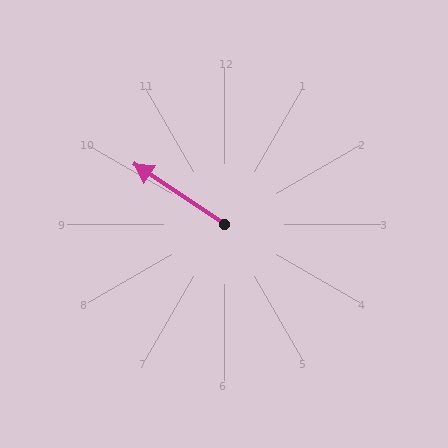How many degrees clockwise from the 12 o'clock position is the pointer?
Approximately 304 degrees.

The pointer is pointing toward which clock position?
Roughly 10 o'clock.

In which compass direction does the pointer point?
Northwest.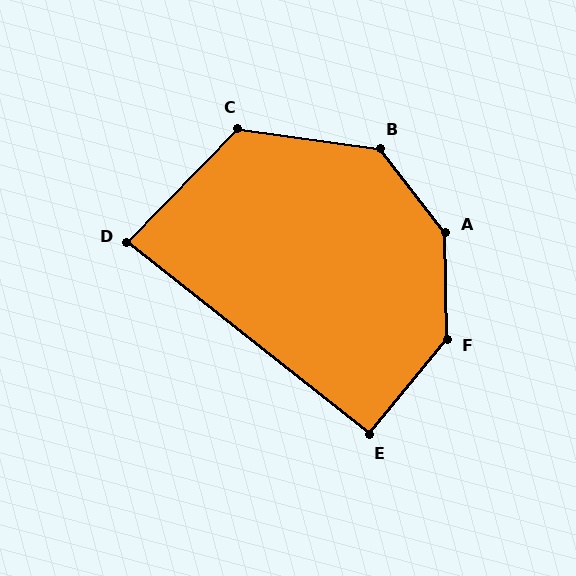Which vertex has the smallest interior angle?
D, at approximately 84 degrees.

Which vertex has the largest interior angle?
A, at approximately 143 degrees.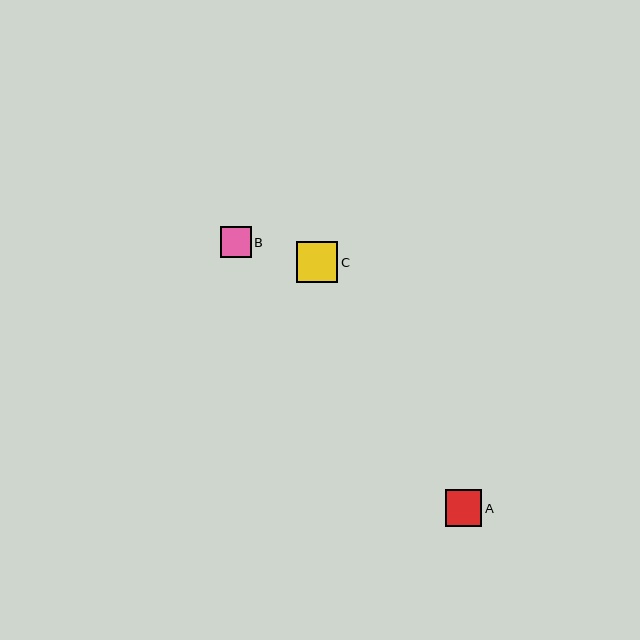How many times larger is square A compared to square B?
Square A is approximately 1.2 times the size of square B.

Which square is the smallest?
Square B is the smallest with a size of approximately 31 pixels.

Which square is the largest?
Square C is the largest with a size of approximately 41 pixels.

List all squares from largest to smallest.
From largest to smallest: C, A, B.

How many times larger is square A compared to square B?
Square A is approximately 1.2 times the size of square B.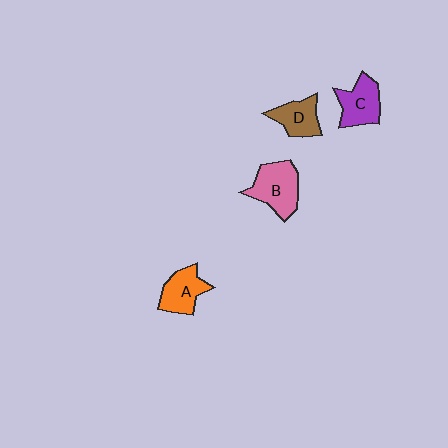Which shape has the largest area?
Shape B (pink).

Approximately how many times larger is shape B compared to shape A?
Approximately 1.3 times.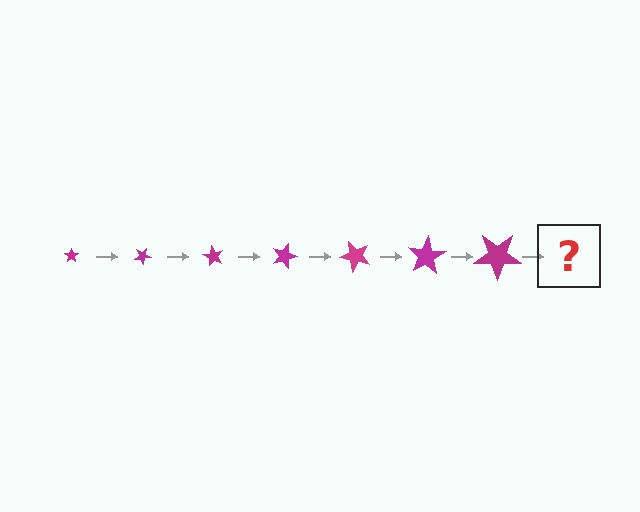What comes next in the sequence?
The next element should be a star, larger than the previous one and rotated 210 degrees from the start.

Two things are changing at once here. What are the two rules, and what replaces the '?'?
The two rules are that the star grows larger each step and it rotates 30 degrees each step. The '?' should be a star, larger than the previous one and rotated 210 degrees from the start.